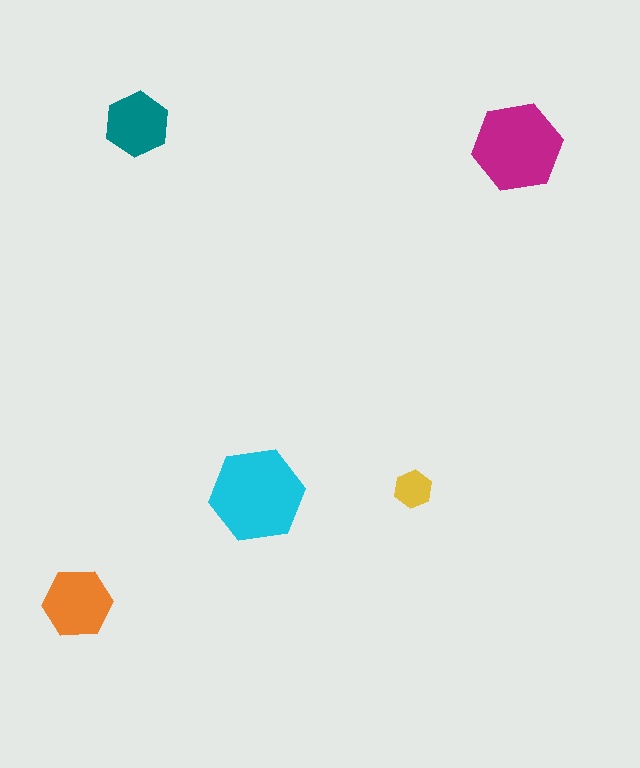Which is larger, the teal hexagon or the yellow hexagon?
The teal one.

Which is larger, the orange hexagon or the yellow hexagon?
The orange one.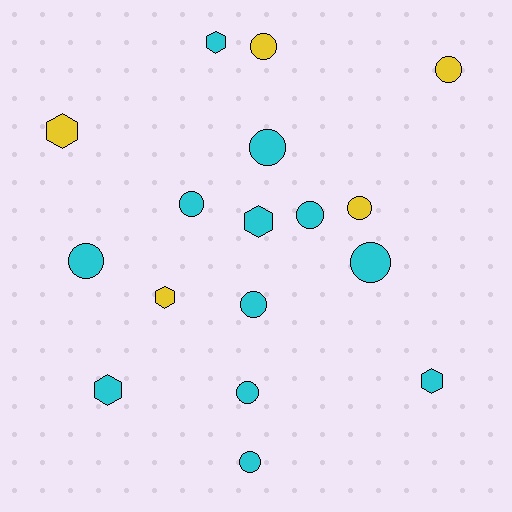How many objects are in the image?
There are 17 objects.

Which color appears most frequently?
Cyan, with 12 objects.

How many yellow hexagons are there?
There are 2 yellow hexagons.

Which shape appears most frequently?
Circle, with 11 objects.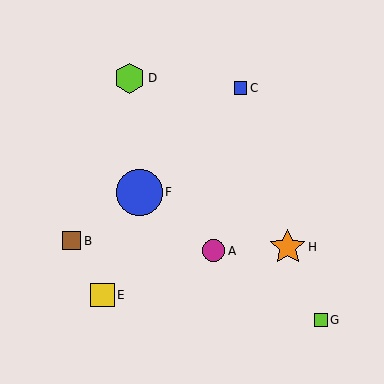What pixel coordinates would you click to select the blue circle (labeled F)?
Click at (139, 192) to select the blue circle F.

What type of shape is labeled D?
Shape D is a lime hexagon.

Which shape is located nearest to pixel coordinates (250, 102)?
The blue square (labeled C) at (240, 88) is nearest to that location.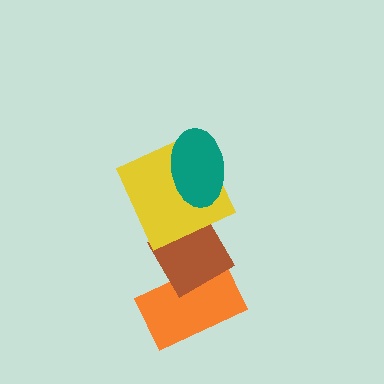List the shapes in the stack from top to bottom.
From top to bottom: the teal ellipse, the yellow square, the brown diamond, the orange rectangle.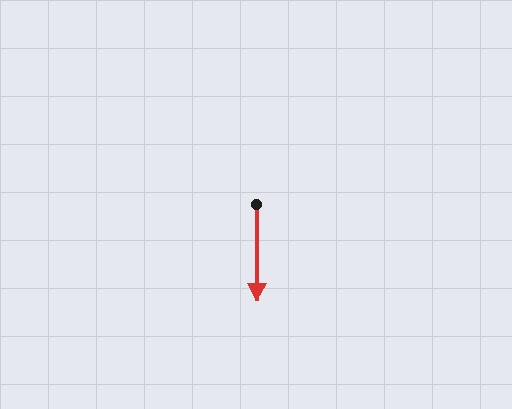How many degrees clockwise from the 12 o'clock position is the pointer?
Approximately 179 degrees.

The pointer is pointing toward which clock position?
Roughly 6 o'clock.